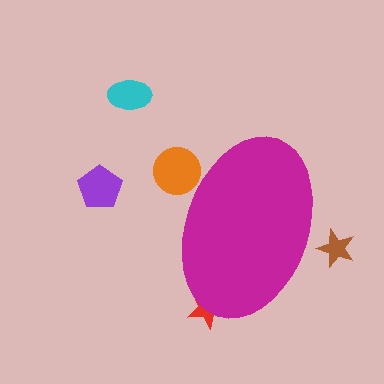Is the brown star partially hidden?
Yes, the brown star is partially hidden behind the magenta ellipse.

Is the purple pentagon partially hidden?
No, the purple pentagon is fully visible.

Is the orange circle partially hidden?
Yes, the orange circle is partially hidden behind the magenta ellipse.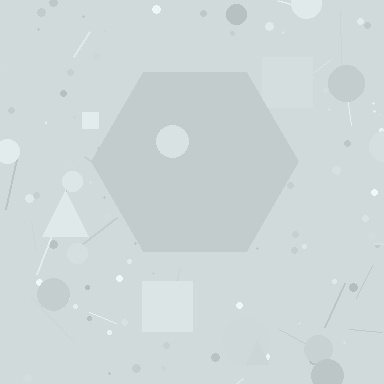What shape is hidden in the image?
A hexagon is hidden in the image.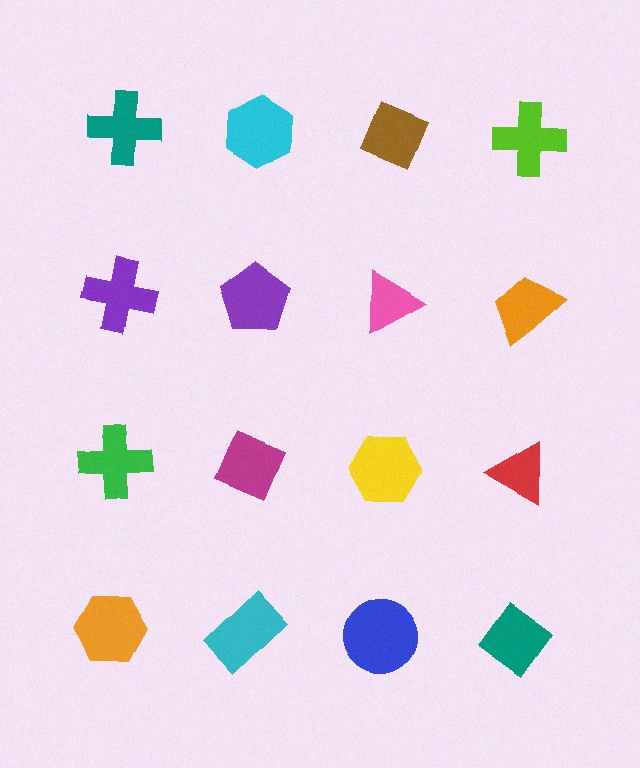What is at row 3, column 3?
A yellow hexagon.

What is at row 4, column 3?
A blue circle.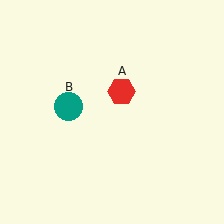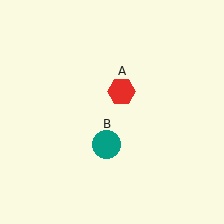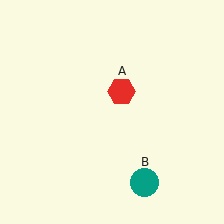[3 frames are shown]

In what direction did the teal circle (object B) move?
The teal circle (object B) moved down and to the right.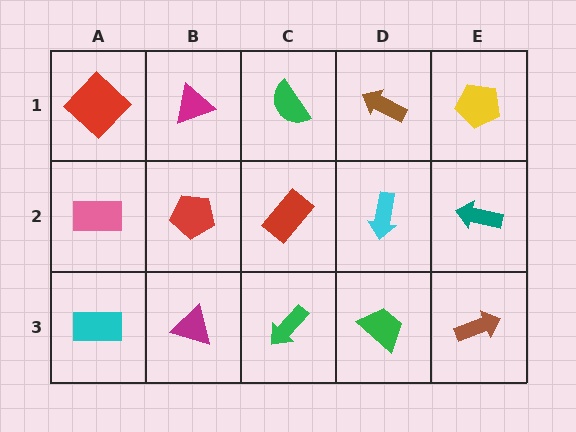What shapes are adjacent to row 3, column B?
A red pentagon (row 2, column B), a cyan rectangle (row 3, column A), a green arrow (row 3, column C).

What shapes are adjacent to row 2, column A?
A red diamond (row 1, column A), a cyan rectangle (row 3, column A), a red pentagon (row 2, column B).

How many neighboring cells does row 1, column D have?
3.